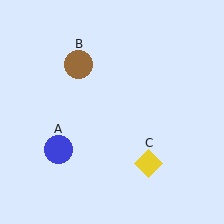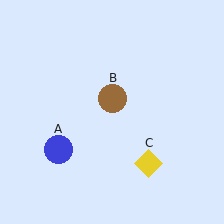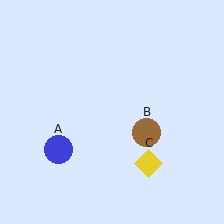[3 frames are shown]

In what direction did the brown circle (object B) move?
The brown circle (object B) moved down and to the right.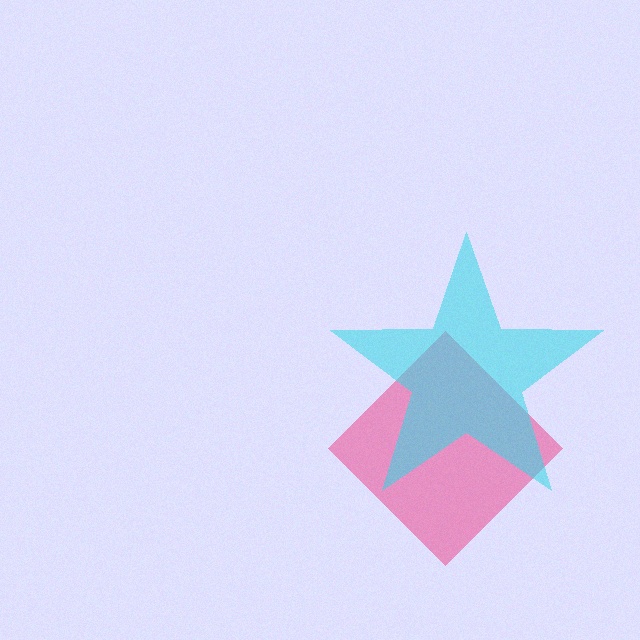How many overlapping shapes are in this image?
There are 2 overlapping shapes in the image.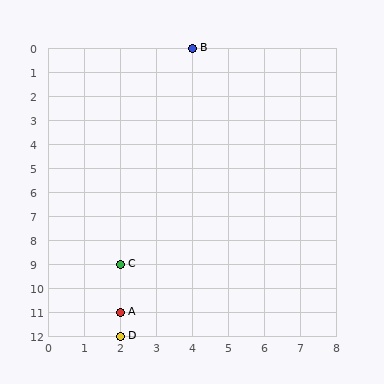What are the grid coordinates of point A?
Point A is at grid coordinates (2, 11).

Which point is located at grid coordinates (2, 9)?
Point C is at (2, 9).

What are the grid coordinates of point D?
Point D is at grid coordinates (2, 12).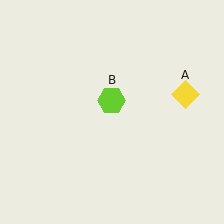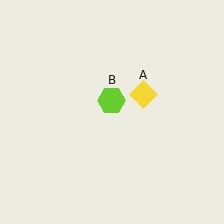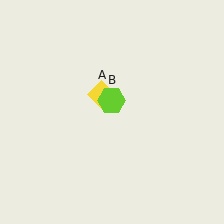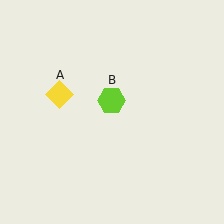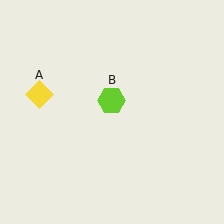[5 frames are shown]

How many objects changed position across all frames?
1 object changed position: yellow diamond (object A).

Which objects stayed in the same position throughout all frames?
Lime hexagon (object B) remained stationary.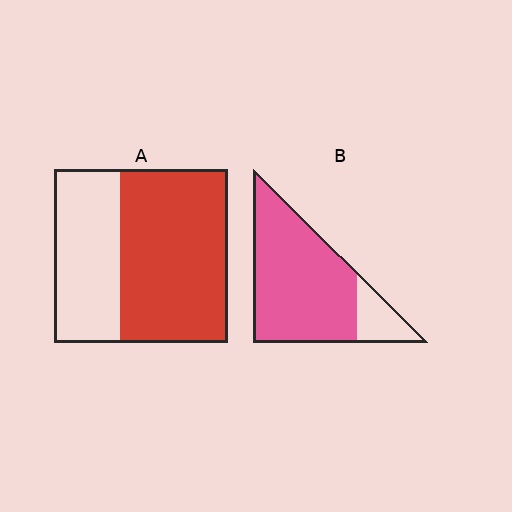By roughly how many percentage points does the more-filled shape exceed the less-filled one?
By roughly 20 percentage points (B over A).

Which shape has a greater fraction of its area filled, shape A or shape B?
Shape B.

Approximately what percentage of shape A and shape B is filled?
A is approximately 60% and B is approximately 85%.